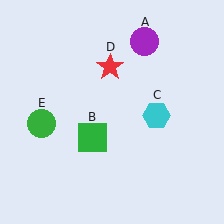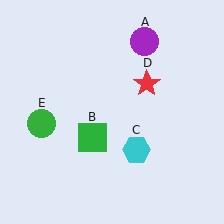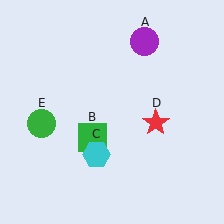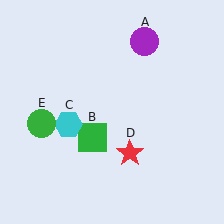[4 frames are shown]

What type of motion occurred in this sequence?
The cyan hexagon (object C), red star (object D) rotated clockwise around the center of the scene.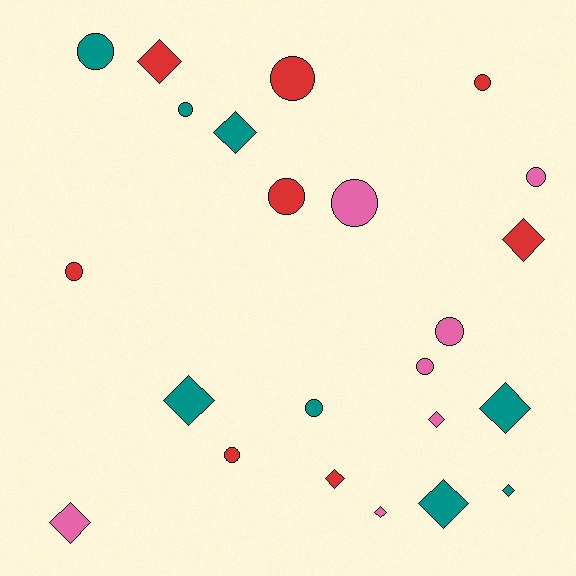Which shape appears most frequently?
Circle, with 12 objects.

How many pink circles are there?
There are 4 pink circles.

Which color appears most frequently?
Red, with 8 objects.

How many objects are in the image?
There are 23 objects.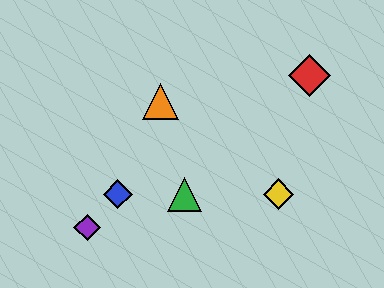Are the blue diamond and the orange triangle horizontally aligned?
No, the blue diamond is at y≈194 and the orange triangle is at y≈102.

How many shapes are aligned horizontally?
3 shapes (the blue diamond, the green triangle, the yellow diamond) are aligned horizontally.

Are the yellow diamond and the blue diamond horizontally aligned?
Yes, both are at y≈194.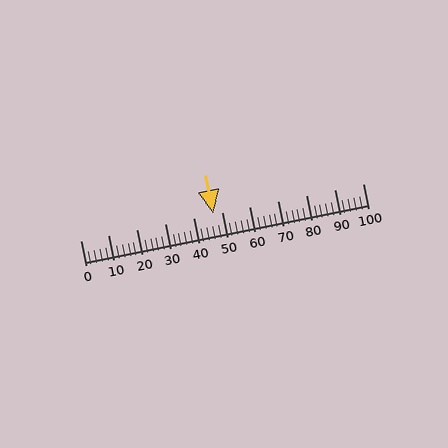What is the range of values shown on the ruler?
The ruler shows values from 0 to 100.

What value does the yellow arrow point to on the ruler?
The yellow arrow points to approximately 47.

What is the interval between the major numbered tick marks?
The major tick marks are spaced 10 units apart.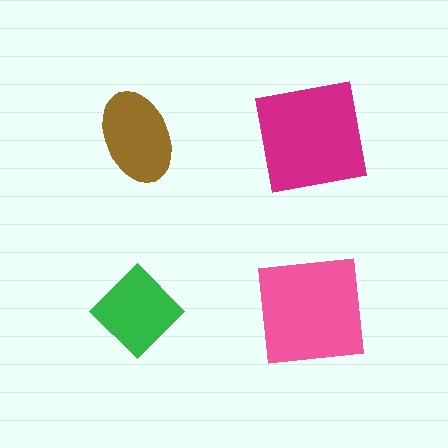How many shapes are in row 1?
2 shapes.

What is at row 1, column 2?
A magenta square.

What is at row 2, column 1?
A green diamond.